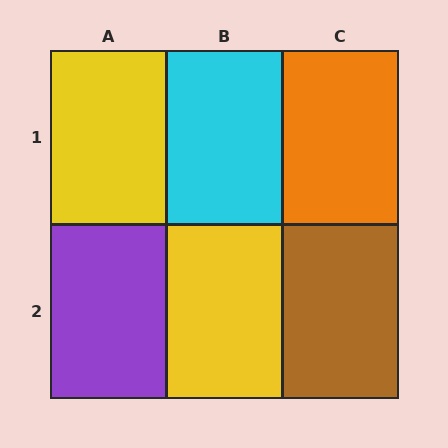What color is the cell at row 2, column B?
Yellow.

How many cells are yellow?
2 cells are yellow.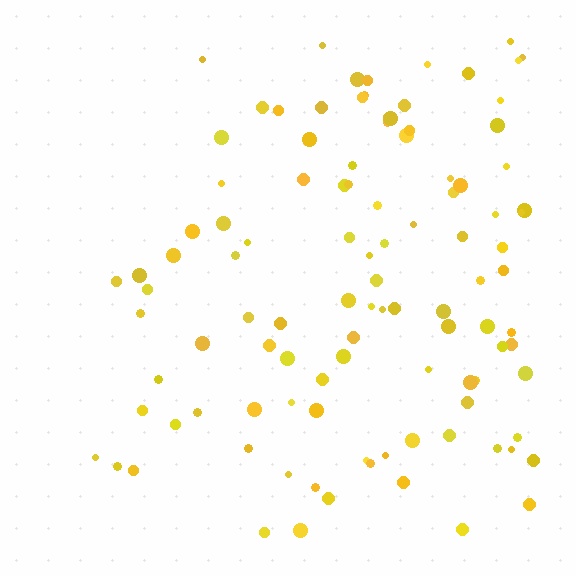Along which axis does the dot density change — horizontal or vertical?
Horizontal.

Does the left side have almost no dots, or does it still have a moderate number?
Still a moderate number, just noticeably fewer than the right.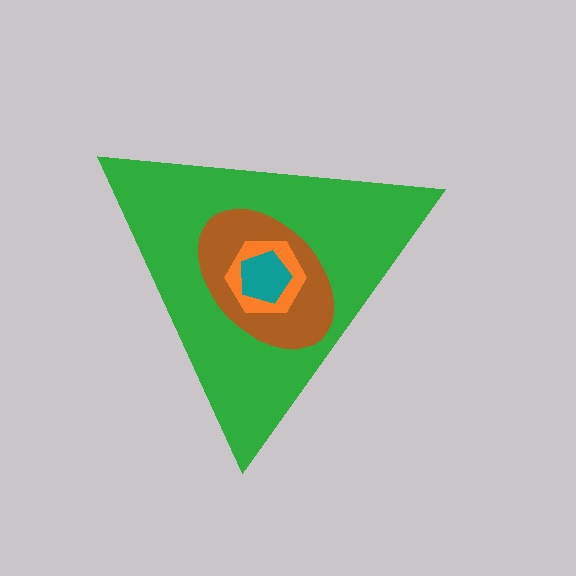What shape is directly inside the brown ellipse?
The orange hexagon.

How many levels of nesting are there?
4.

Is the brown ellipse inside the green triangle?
Yes.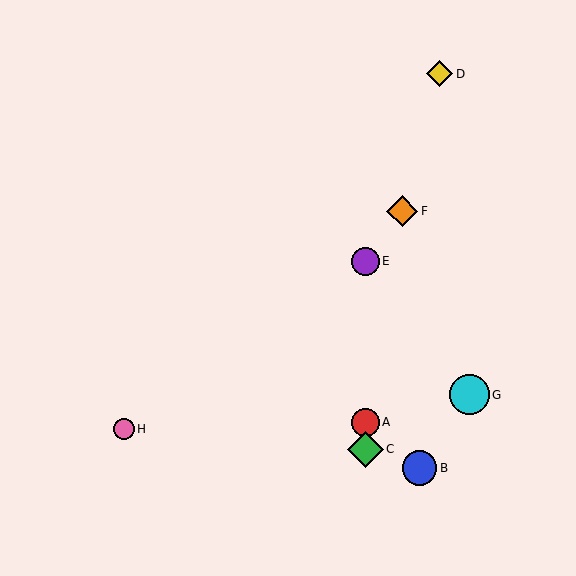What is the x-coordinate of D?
Object D is at x≈440.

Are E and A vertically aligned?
Yes, both are at x≈365.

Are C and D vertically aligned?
No, C is at x≈365 and D is at x≈440.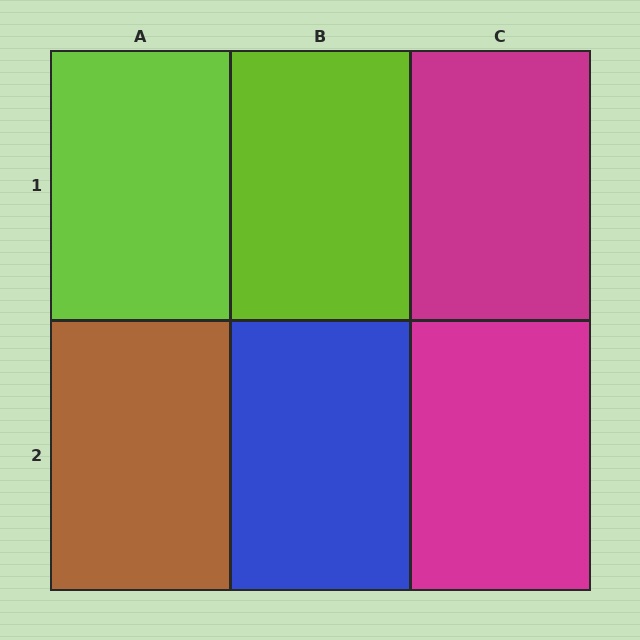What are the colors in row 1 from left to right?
Lime, lime, magenta.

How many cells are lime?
2 cells are lime.